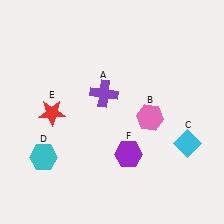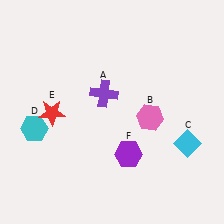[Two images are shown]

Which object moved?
The cyan hexagon (D) moved up.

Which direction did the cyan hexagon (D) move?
The cyan hexagon (D) moved up.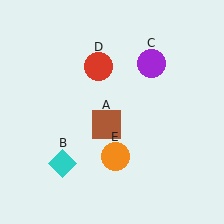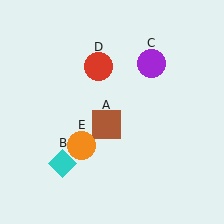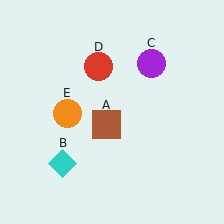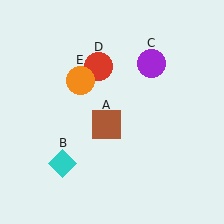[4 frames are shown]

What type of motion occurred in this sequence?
The orange circle (object E) rotated clockwise around the center of the scene.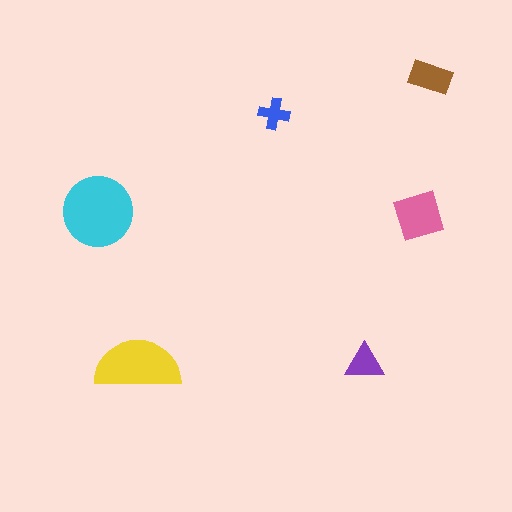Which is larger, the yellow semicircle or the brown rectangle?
The yellow semicircle.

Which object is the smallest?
The blue cross.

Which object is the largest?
The cyan circle.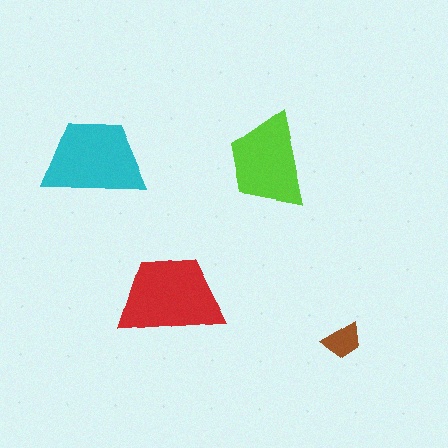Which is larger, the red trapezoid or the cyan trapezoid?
The red one.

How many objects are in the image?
There are 4 objects in the image.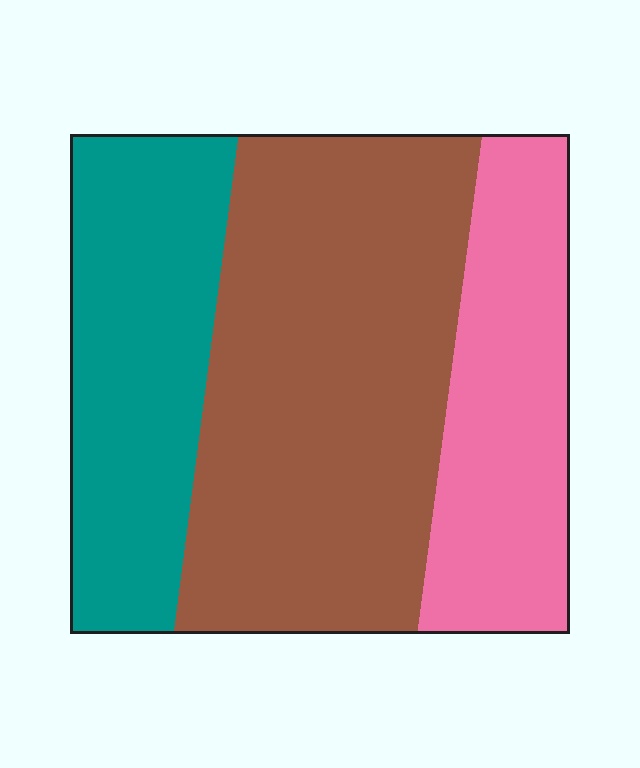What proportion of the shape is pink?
Pink takes up about one quarter (1/4) of the shape.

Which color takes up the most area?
Brown, at roughly 50%.